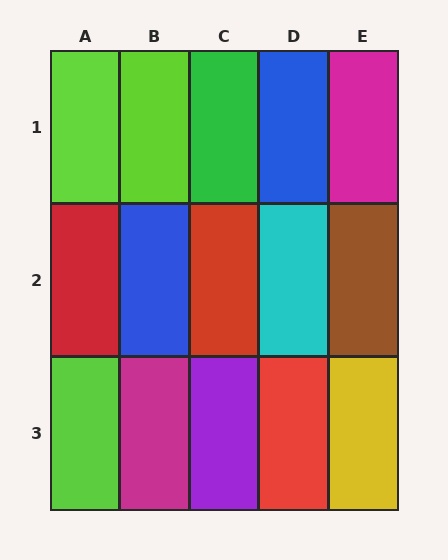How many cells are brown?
1 cell is brown.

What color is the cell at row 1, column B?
Lime.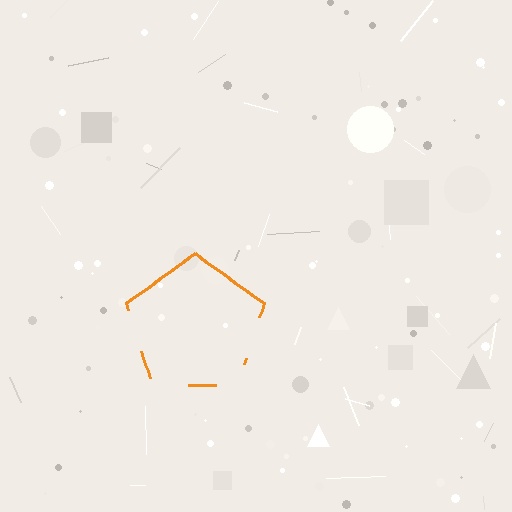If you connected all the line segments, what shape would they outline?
They would outline a pentagon.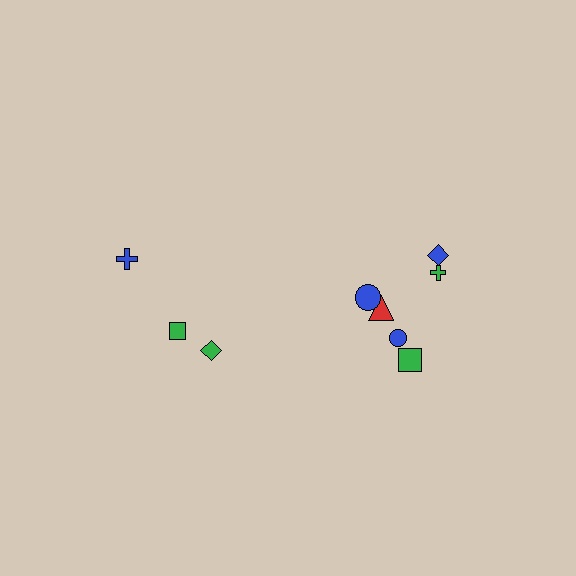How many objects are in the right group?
There are 6 objects.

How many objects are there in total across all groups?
There are 9 objects.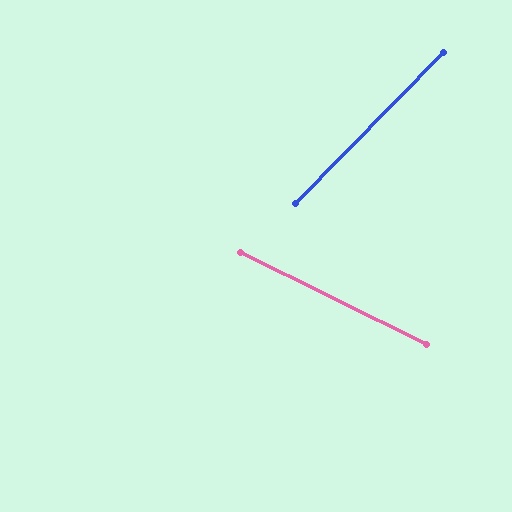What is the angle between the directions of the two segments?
Approximately 72 degrees.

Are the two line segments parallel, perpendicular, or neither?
Neither parallel nor perpendicular — they differ by about 72°.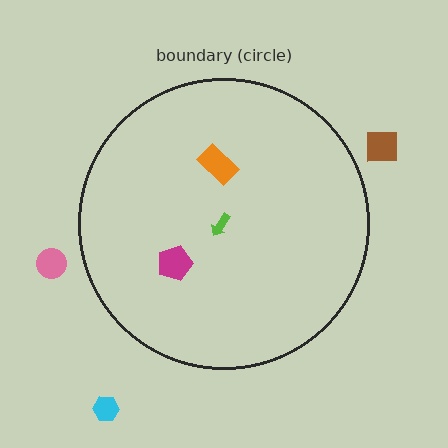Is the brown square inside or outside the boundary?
Outside.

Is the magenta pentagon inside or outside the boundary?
Inside.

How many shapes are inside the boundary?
3 inside, 3 outside.